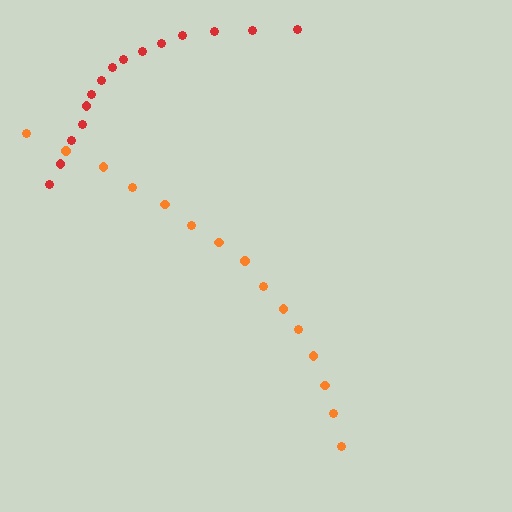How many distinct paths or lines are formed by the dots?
There are 2 distinct paths.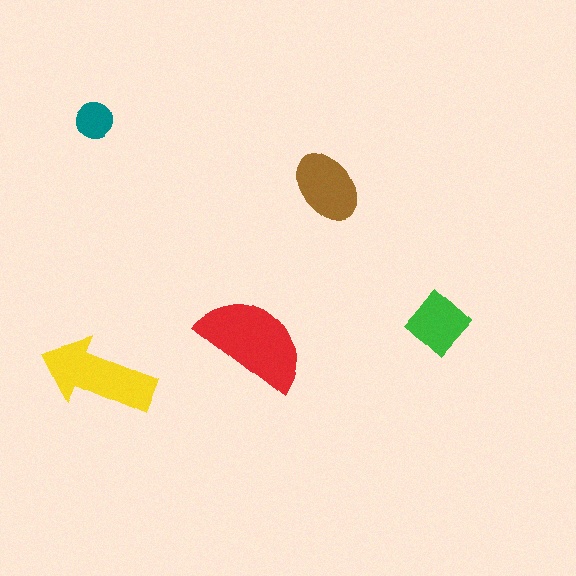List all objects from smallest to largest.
The teal circle, the green diamond, the brown ellipse, the yellow arrow, the red semicircle.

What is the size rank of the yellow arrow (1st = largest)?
2nd.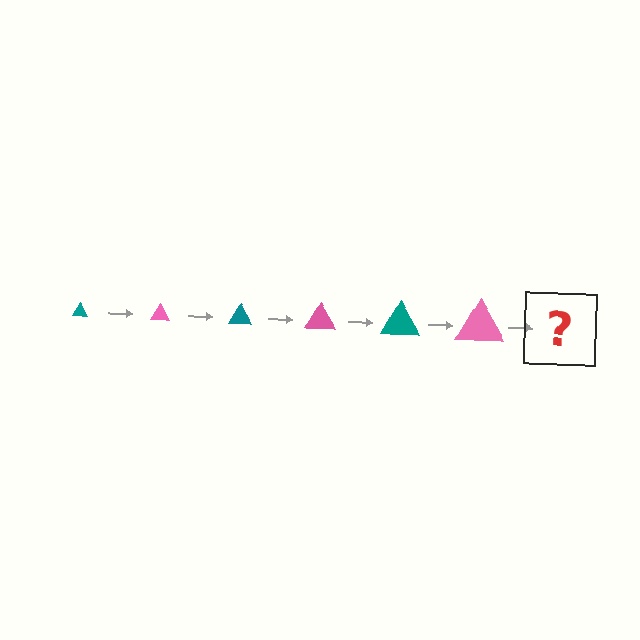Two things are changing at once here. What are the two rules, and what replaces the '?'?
The two rules are that the triangle grows larger each step and the color cycles through teal and pink. The '?' should be a teal triangle, larger than the previous one.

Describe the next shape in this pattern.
It should be a teal triangle, larger than the previous one.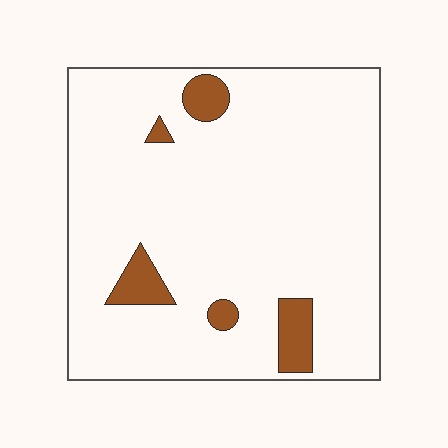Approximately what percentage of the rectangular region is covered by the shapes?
Approximately 10%.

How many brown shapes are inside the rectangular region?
5.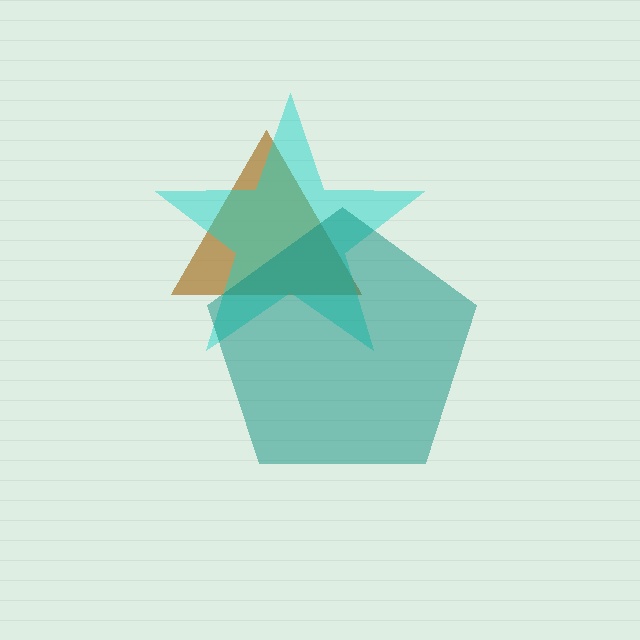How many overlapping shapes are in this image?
There are 3 overlapping shapes in the image.